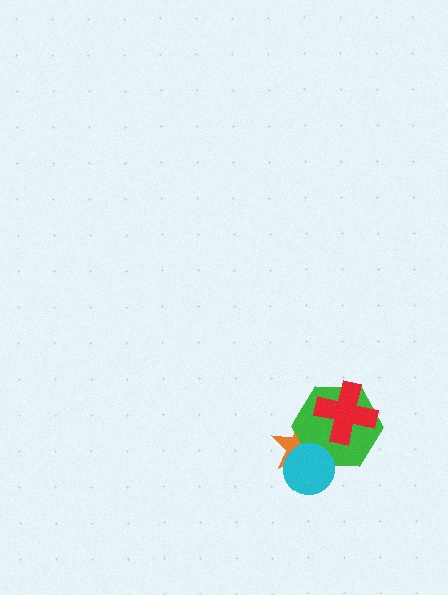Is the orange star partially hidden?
Yes, it is partially covered by another shape.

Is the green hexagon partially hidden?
Yes, it is partially covered by another shape.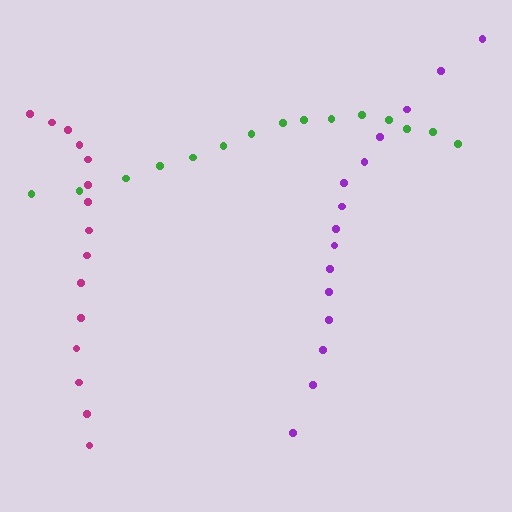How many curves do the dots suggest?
There are 3 distinct paths.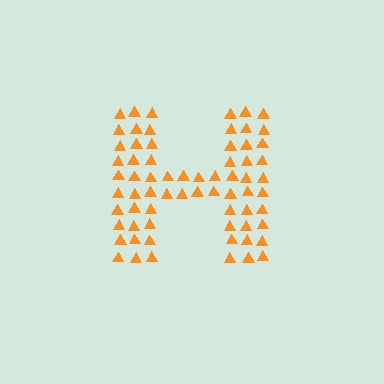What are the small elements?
The small elements are triangles.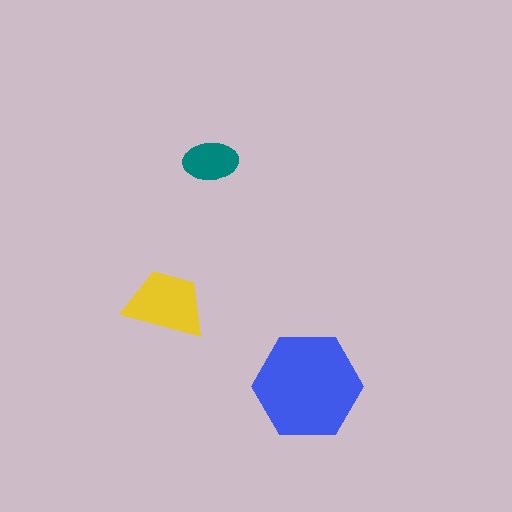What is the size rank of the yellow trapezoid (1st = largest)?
2nd.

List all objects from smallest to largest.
The teal ellipse, the yellow trapezoid, the blue hexagon.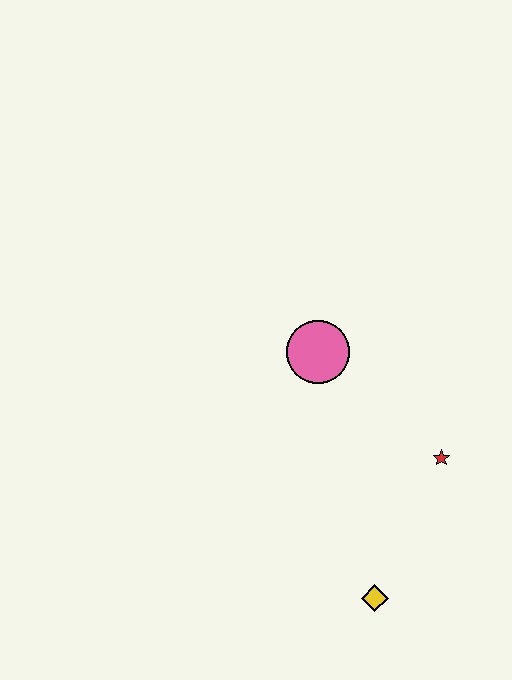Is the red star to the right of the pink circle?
Yes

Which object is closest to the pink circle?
The red star is closest to the pink circle.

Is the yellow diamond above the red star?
No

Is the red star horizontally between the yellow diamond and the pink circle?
No